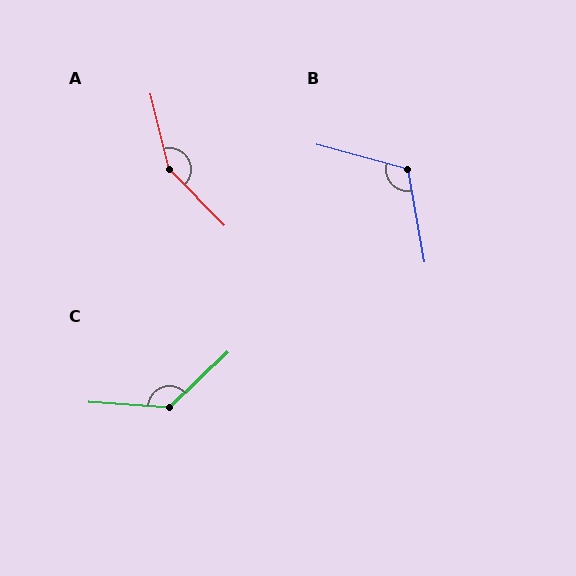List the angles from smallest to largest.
B (115°), C (133°), A (149°).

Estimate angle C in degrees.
Approximately 133 degrees.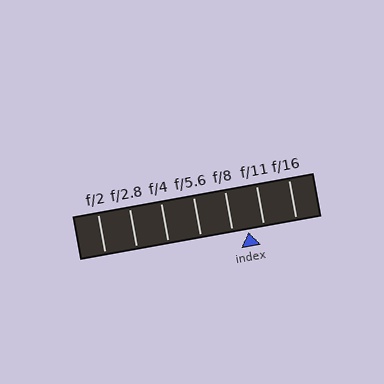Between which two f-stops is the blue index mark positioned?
The index mark is between f/8 and f/11.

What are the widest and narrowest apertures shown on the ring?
The widest aperture shown is f/2 and the narrowest is f/16.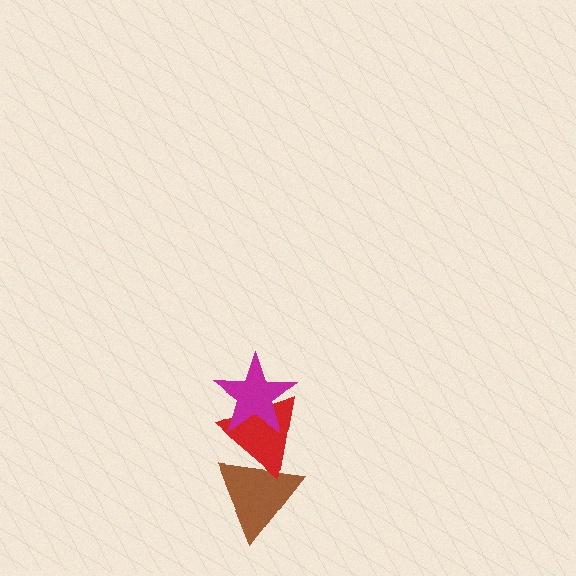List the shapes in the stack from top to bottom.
From top to bottom: the magenta star, the red triangle, the brown triangle.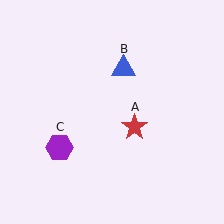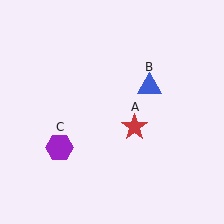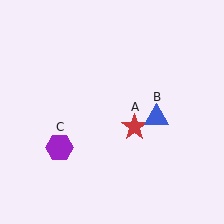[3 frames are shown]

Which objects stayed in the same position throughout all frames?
Red star (object A) and purple hexagon (object C) remained stationary.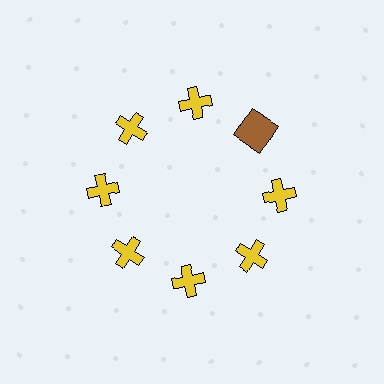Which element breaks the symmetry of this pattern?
The brown square at roughly the 2 o'clock position breaks the symmetry. All other shapes are yellow crosses.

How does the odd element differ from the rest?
It differs in both color (brown instead of yellow) and shape (square instead of cross).